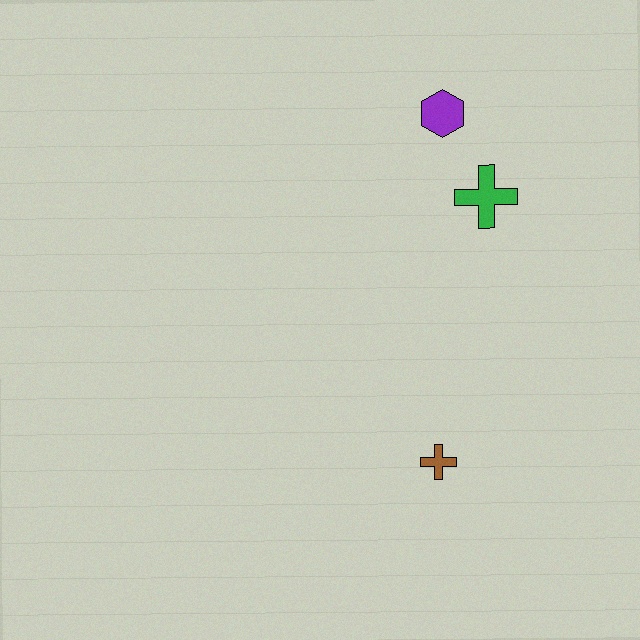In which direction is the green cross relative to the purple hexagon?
The green cross is below the purple hexagon.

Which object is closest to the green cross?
The purple hexagon is closest to the green cross.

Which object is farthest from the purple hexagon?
The brown cross is farthest from the purple hexagon.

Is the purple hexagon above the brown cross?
Yes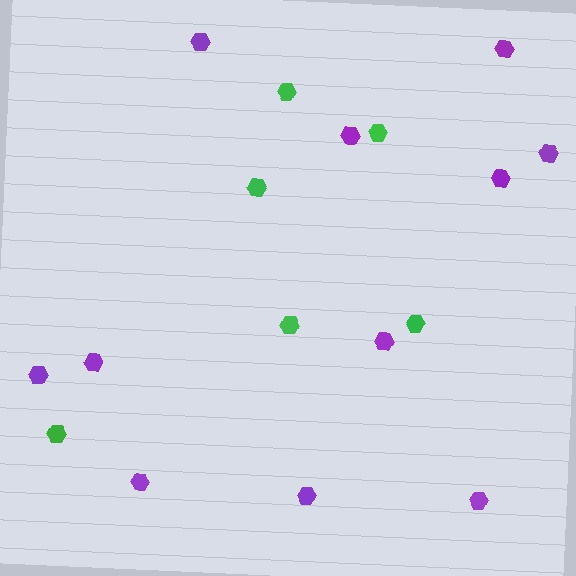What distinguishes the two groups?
There are 2 groups: one group of purple hexagons (11) and one group of green hexagons (6).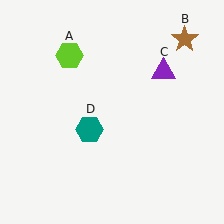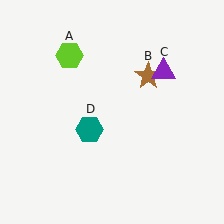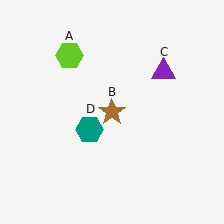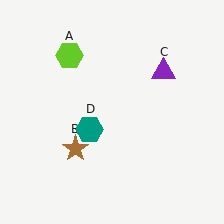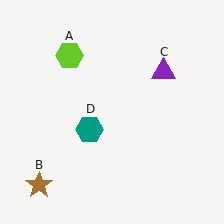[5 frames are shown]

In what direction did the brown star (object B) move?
The brown star (object B) moved down and to the left.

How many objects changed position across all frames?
1 object changed position: brown star (object B).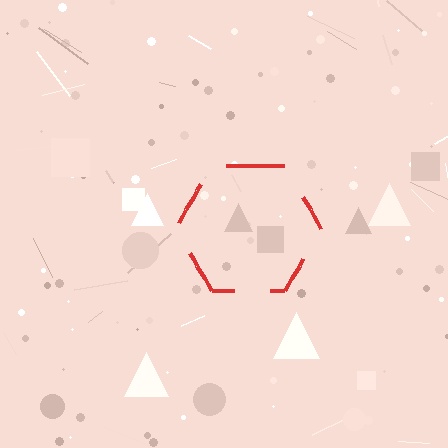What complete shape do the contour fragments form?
The contour fragments form a hexagon.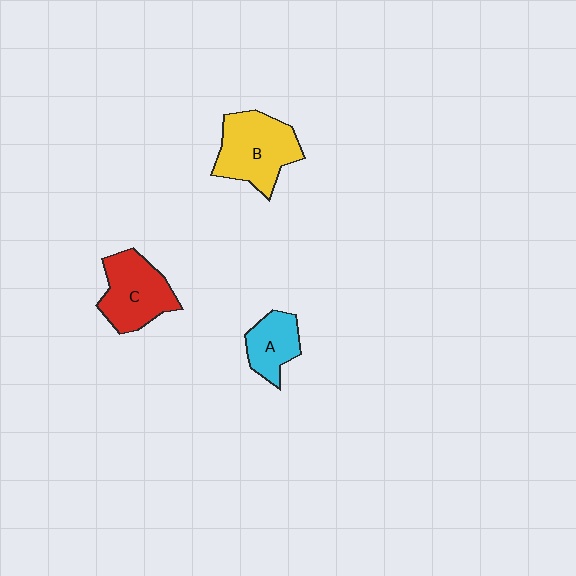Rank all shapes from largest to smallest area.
From largest to smallest: B (yellow), C (red), A (cyan).